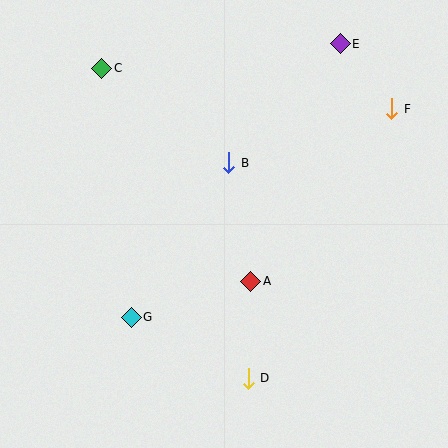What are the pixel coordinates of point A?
Point A is at (251, 281).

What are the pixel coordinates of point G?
Point G is at (131, 317).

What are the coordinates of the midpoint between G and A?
The midpoint between G and A is at (191, 299).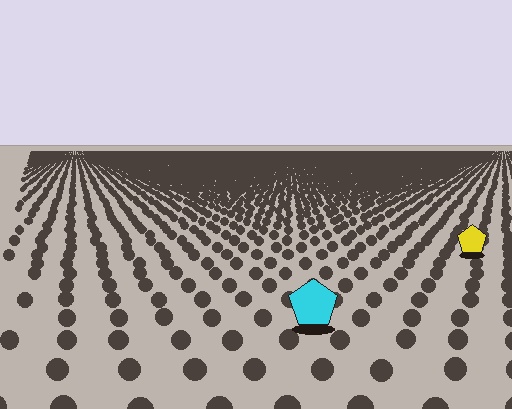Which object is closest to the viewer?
The cyan pentagon is closest. The texture marks near it are larger and more spread out.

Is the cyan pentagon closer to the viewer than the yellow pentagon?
Yes. The cyan pentagon is closer — you can tell from the texture gradient: the ground texture is coarser near it.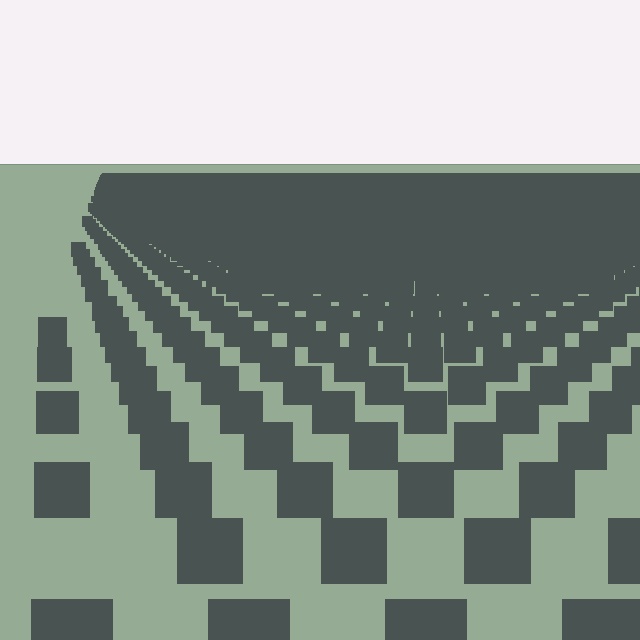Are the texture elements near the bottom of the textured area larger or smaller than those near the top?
Larger. Near the bottom, elements are closer to the viewer and appear at a bigger on-screen size.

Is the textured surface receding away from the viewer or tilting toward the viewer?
The surface is receding away from the viewer. Texture elements get smaller and denser toward the top.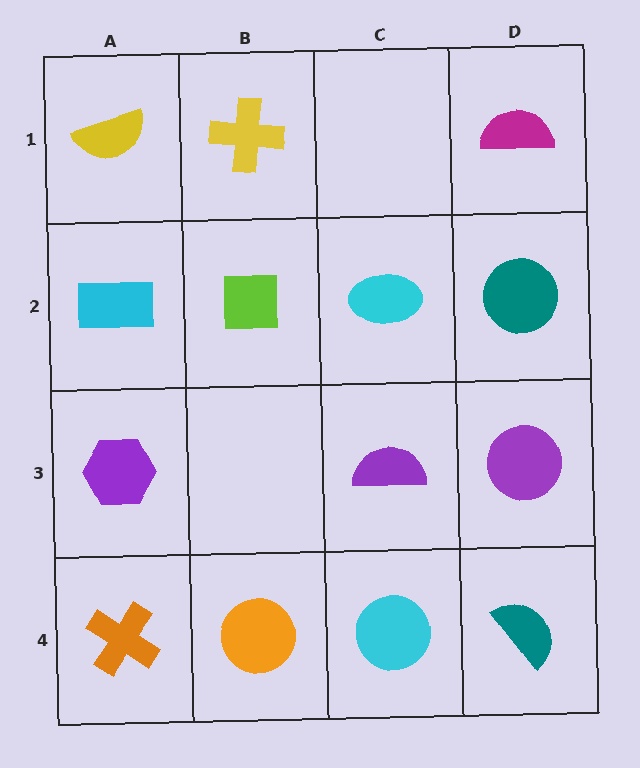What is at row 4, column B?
An orange circle.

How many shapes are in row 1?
3 shapes.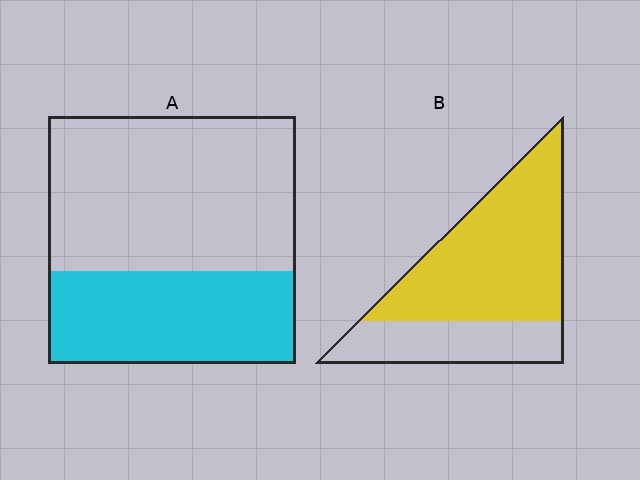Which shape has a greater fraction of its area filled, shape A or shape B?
Shape B.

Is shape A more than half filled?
No.